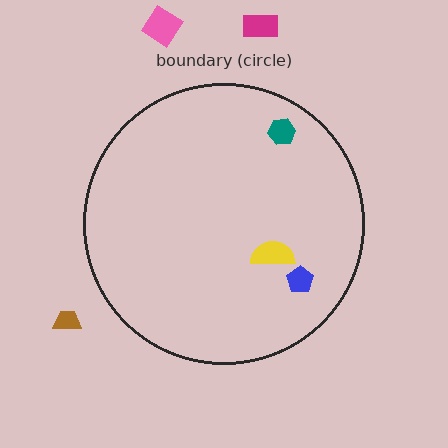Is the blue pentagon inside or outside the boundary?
Inside.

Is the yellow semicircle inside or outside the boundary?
Inside.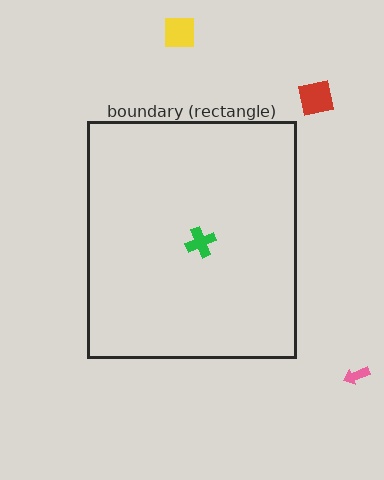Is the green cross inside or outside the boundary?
Inside.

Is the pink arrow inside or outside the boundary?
Outside.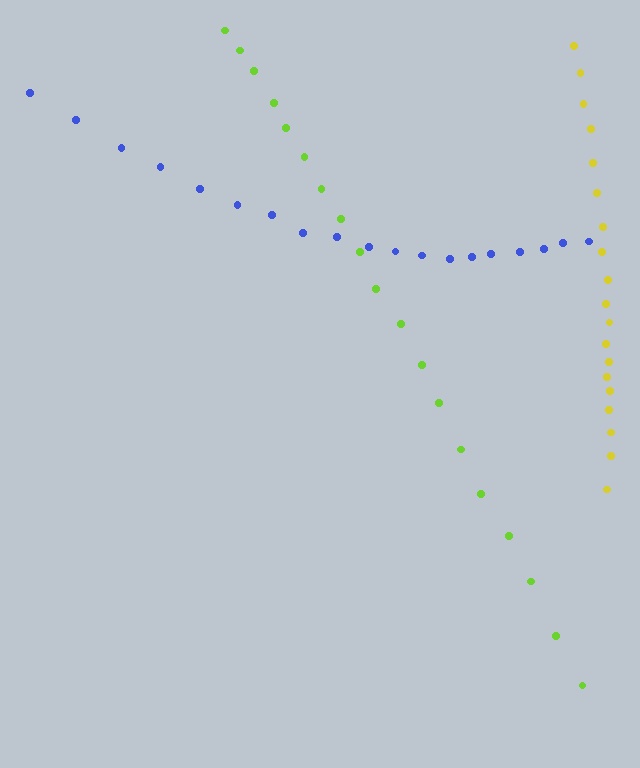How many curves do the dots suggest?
There are 3 distinct paths.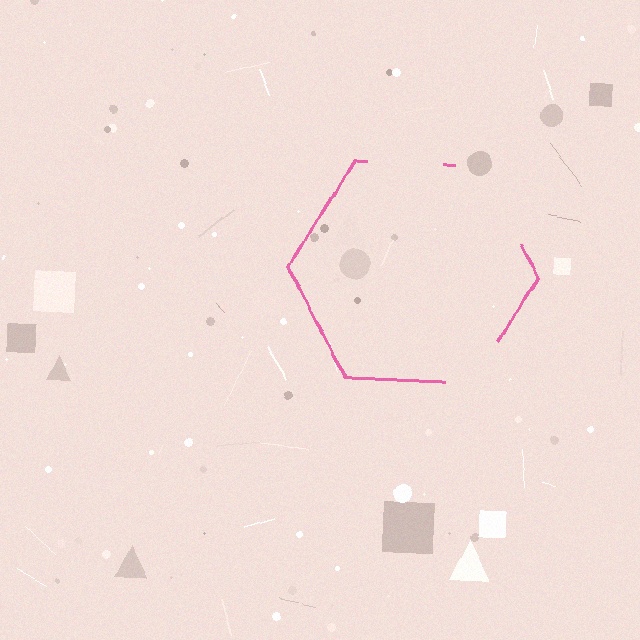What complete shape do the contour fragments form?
The contour fragments form a hexagon.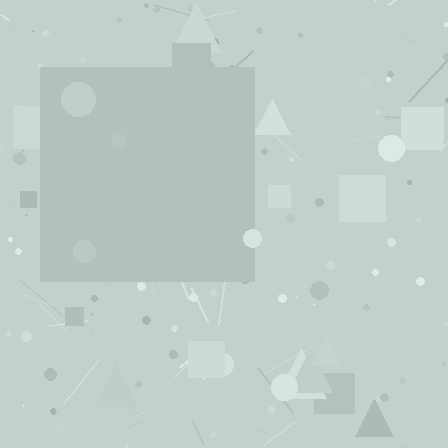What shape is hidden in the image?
A square is hidden in the image.